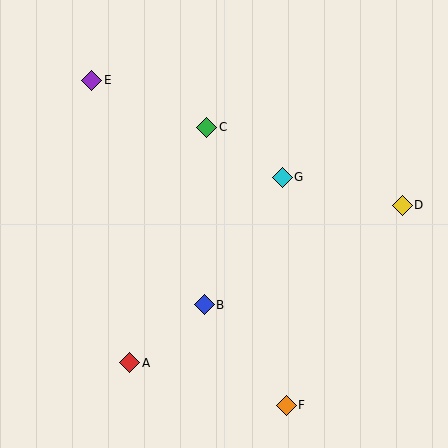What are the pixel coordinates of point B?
Point B is at (204, 305).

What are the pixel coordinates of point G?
Point G is at (282, 177).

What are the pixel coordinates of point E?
Point E is at (92, 80).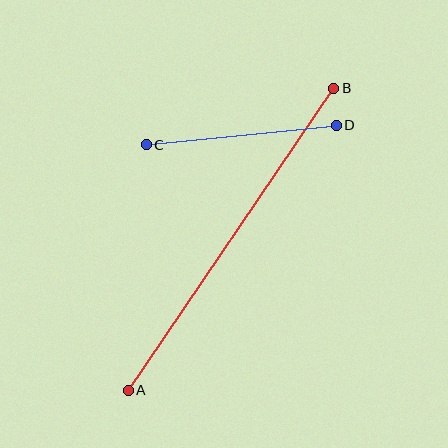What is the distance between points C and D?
The distance is approximately 191 pixels.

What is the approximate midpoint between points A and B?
The midpoint is at approximately (231, 239) pixels.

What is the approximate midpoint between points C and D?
The midpoint is at approximately (241, 135) pixels.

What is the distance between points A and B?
The distance is approximately 365 pixels.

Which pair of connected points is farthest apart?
Points A and B are farthest apart.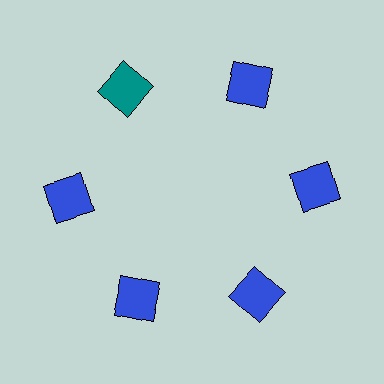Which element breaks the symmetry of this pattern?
The teal square at roughly the 11 o'clock position breaks the symmetry. All other shapes are blue squares.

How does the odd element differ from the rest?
It has a different color: teal instead of blue.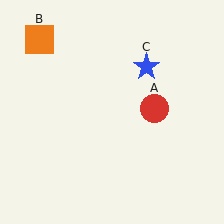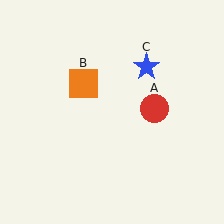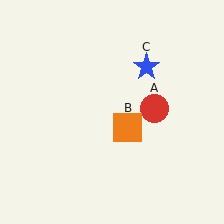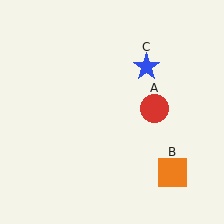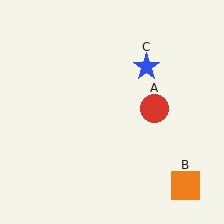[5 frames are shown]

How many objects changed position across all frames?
1 object changed position: orange square (object B).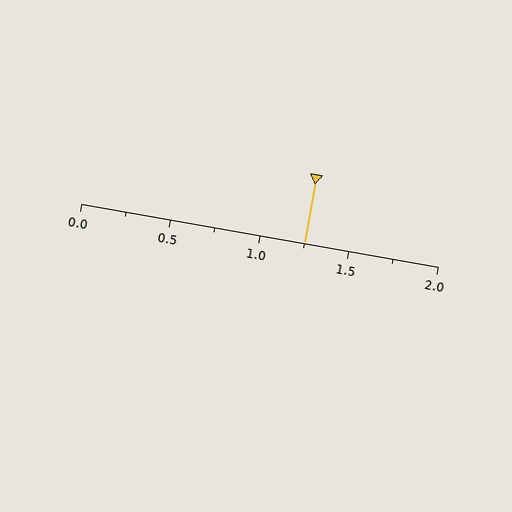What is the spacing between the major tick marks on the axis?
The major ticks are spaced 0.5 apart.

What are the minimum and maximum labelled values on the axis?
The axis runs from 0.0 to 2.0.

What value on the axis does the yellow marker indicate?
The marker indicates approximately 1.25.